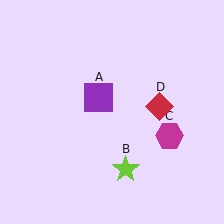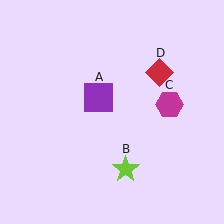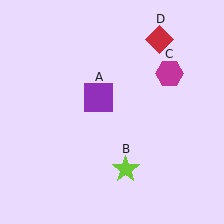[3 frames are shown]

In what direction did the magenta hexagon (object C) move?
The magenta hexagon (object C) moved up.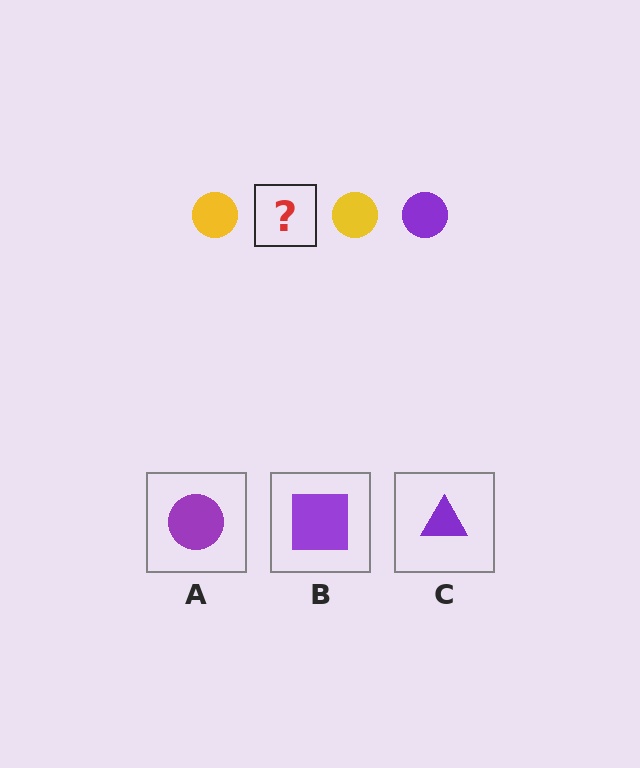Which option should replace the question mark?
Option A.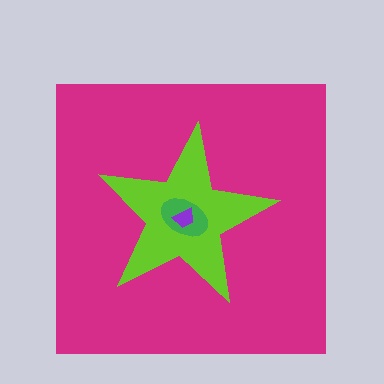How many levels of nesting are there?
4.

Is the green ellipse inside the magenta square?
Yes.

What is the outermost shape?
The magenta square.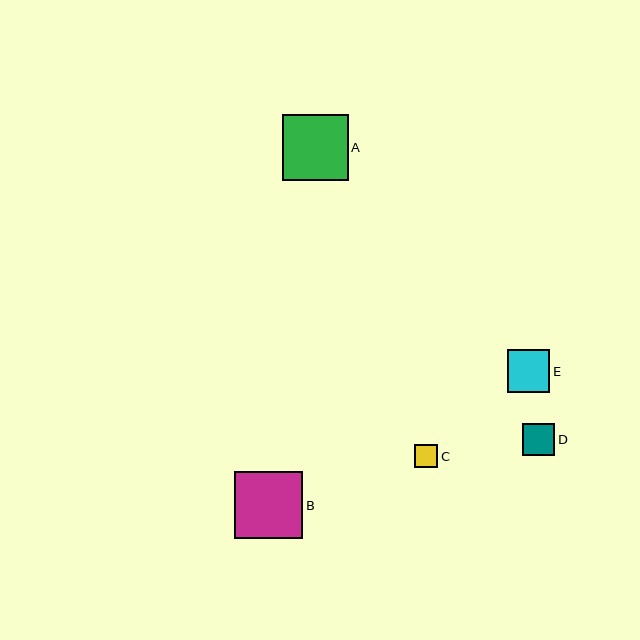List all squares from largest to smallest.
From largest to smallest: B, A, E, D, C.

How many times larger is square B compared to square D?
Square B is approximately 2.1 times the size of square D.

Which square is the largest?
Square B is the largest with a size of approximately 68 pixels.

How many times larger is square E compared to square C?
Square E is approximately 1.9 times the size of square C.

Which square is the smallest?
Square C is the smallest with a size of approximately 23 pixels.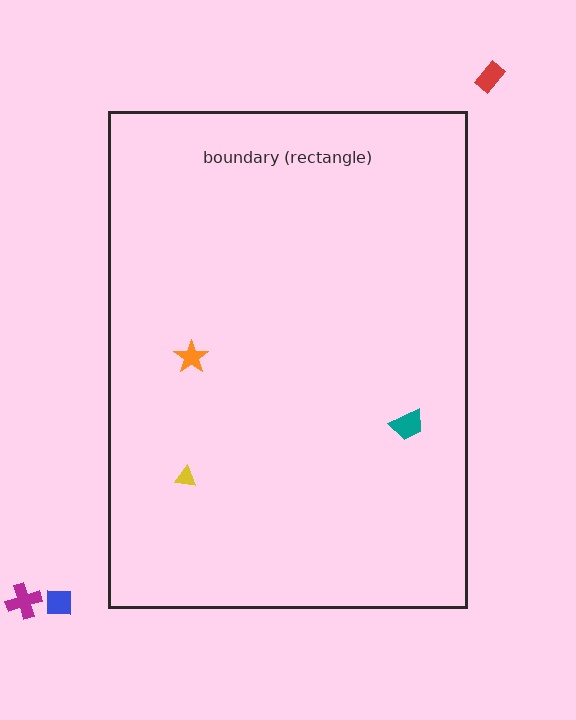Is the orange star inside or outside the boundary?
Inside.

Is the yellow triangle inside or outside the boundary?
Inside.